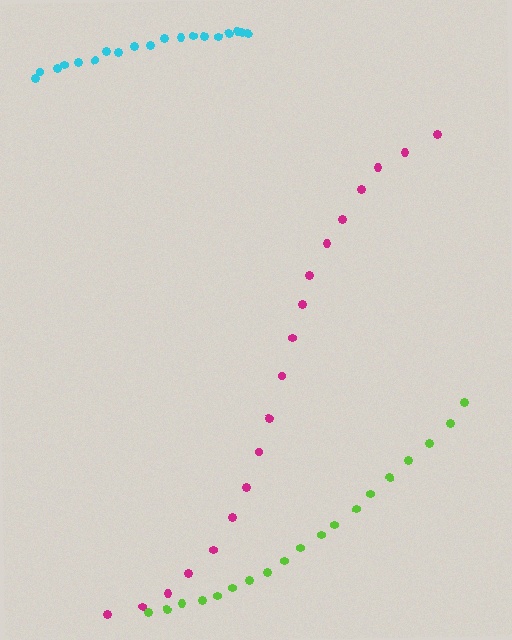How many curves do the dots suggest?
There are 3 distinct paths.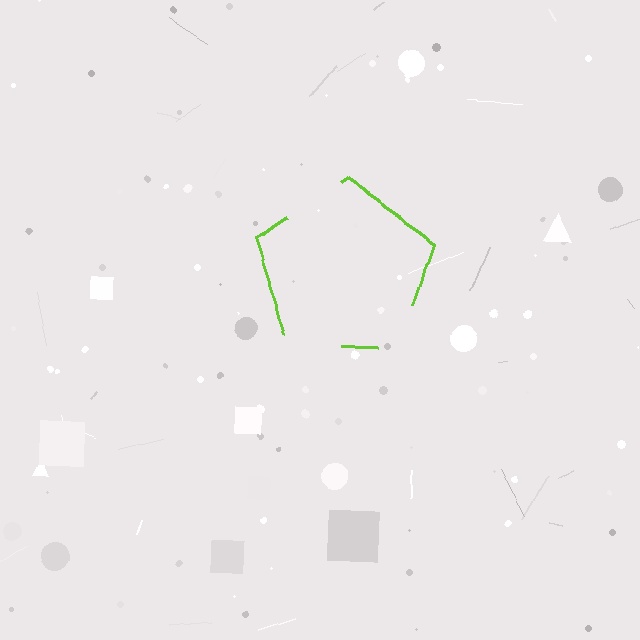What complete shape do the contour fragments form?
The contour fragments form a pentagon.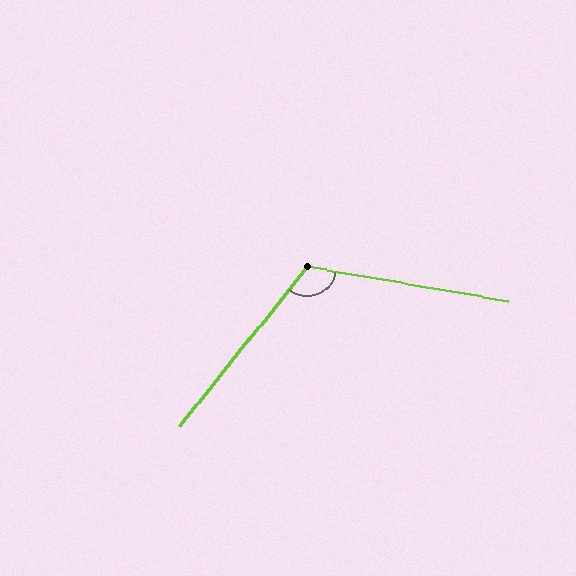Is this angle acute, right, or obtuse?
It is obtuse.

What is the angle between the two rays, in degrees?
Approximately 119 degrees.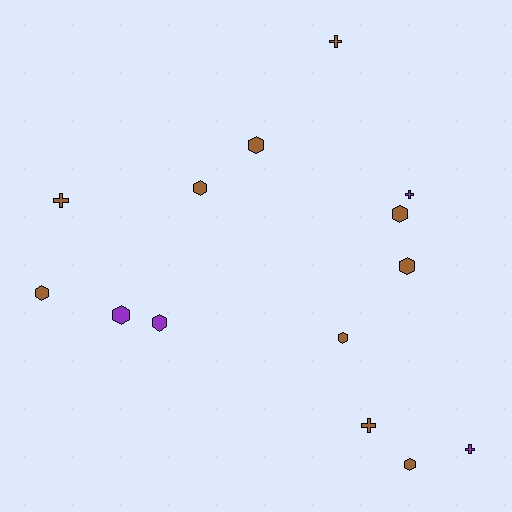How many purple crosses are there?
There are 2 purple crosses.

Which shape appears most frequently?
Hexagon, with 9 objects.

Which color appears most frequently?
Brown, with 10 objects.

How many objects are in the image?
There are 14 objects.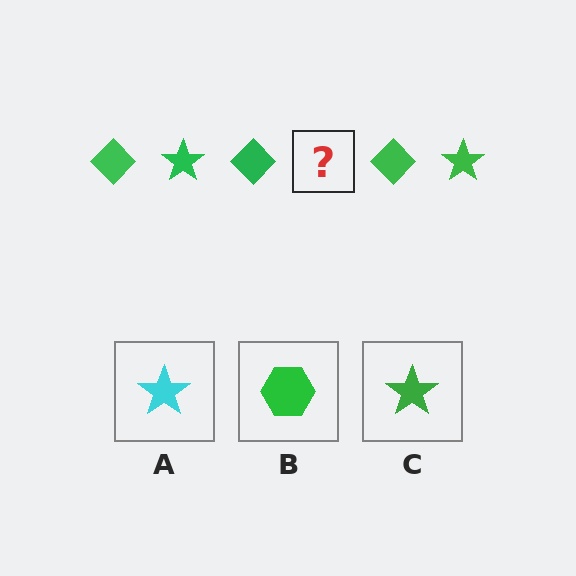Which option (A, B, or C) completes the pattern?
C.